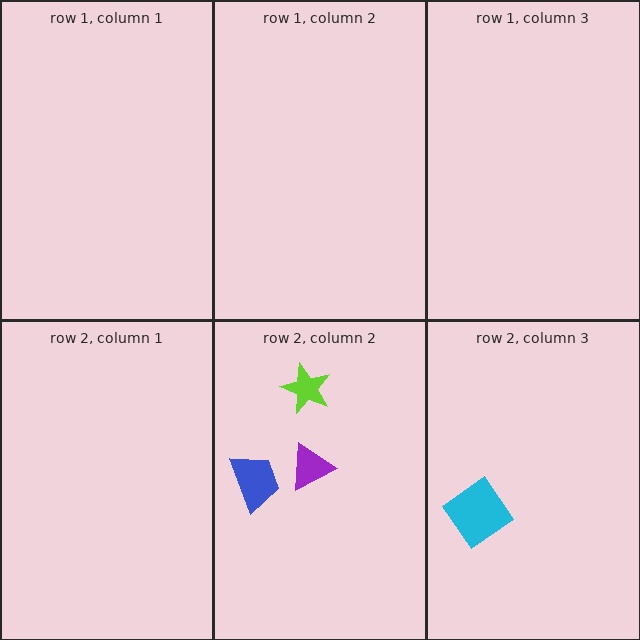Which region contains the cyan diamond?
The row 2, column 3 region.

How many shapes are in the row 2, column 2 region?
3.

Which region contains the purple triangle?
The row 2, column 2 region.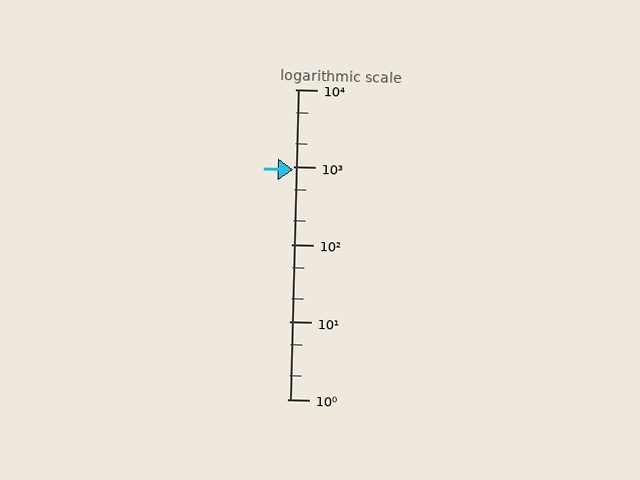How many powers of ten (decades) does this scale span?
The scale spans 4 decades, from 1 to 10000.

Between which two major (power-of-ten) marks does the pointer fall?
The pointer is between 100 and 1000.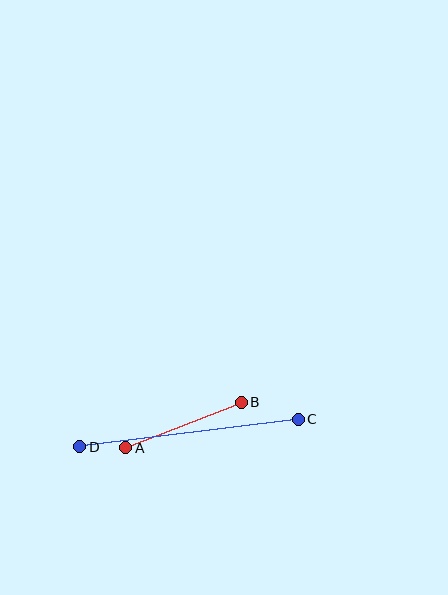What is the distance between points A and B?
The distance is approximately 124 pixels.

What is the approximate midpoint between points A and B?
The midpoint is at approximately (183, 425) pixels.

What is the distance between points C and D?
The distance is approximately 220 pixels.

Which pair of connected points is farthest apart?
Points C and D are farthest apart.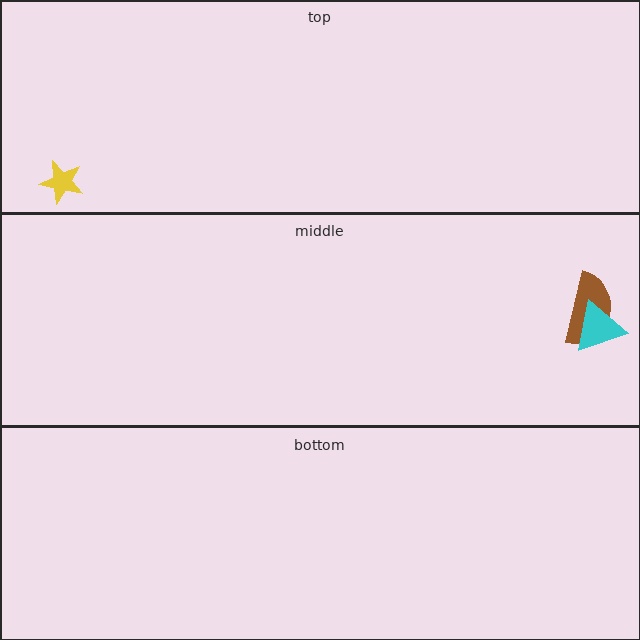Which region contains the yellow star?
The top region.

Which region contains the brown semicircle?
The middle region.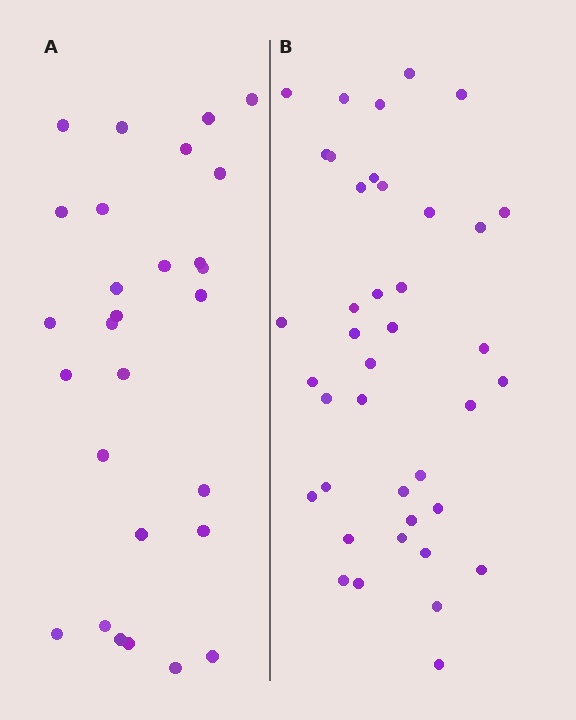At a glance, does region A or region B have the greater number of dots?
Region B (the right region) has more dots.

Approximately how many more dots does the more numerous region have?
Region B has roughly 12 or so more dots than region A.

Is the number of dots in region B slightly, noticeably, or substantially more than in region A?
Region B has noticeably more, but not dramatically so. The ratio is roughly 1.4 to 1.